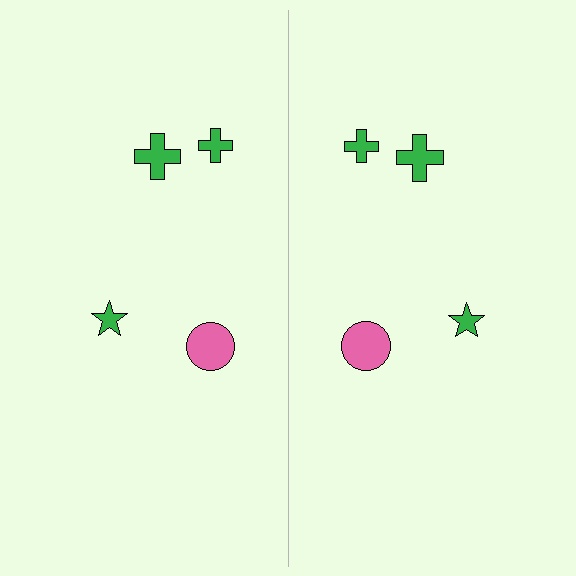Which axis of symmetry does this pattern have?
The pattern has a vertical axis of symmetry running through the center of the image.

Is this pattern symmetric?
Yes, this pattern has bilateral (reflection) symmetry.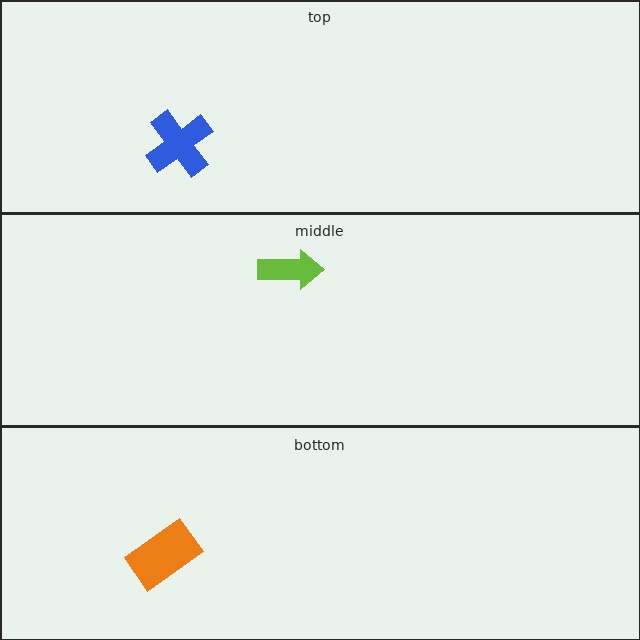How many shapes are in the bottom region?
1.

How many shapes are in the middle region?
1.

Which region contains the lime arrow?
The middle region.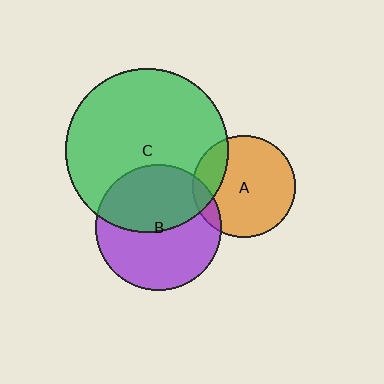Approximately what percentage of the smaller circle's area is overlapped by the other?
Approximately 20%.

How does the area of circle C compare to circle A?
Approximately 2.5 times.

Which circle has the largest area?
Circle C (green).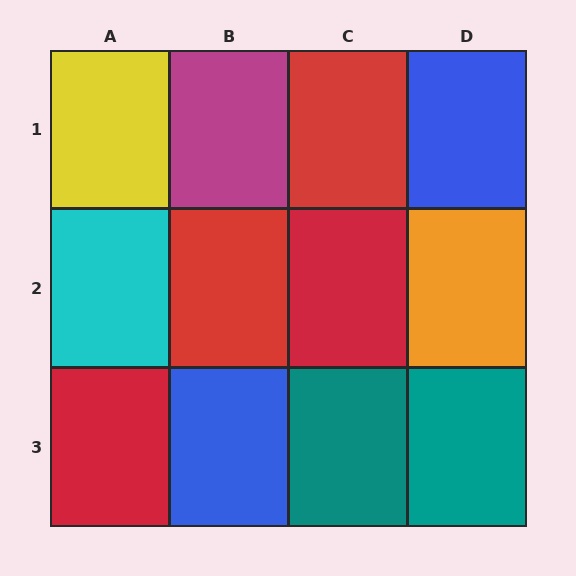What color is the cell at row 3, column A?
Red.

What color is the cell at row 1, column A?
Yellow.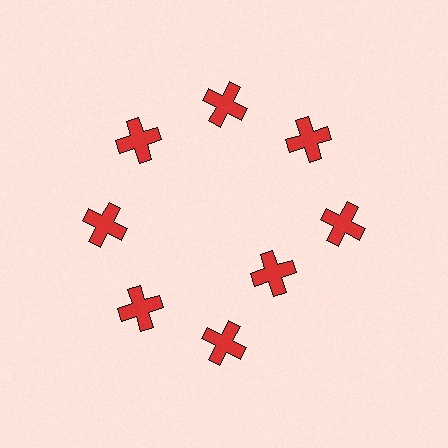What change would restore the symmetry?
The symmetry would be restored by moving it outward, back onto the ring so that all 8 crosses sit at equal angles and equal distance from the center.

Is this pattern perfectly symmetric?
No. The 8 red crosses are arranged in a ring, but one element near the 4 o'clock position is pulled inward toward the center, breaking the 8-fold rotational symmetry.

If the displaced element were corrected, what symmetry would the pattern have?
It would have 8-fold rotational symmetry — the pattern would map onto itself every 45 degrees.